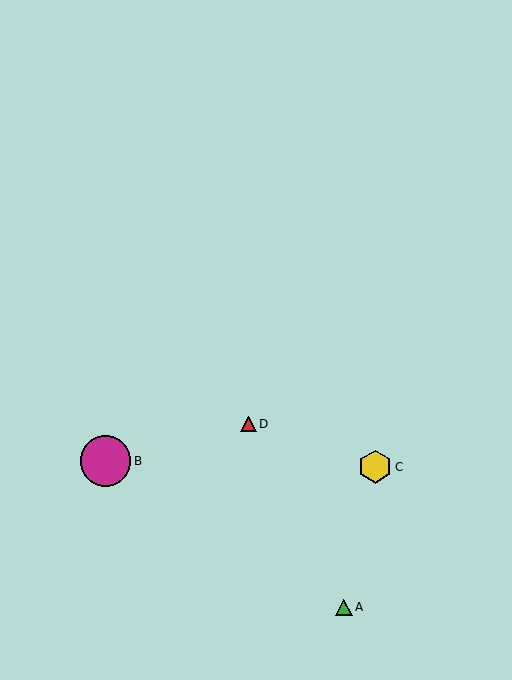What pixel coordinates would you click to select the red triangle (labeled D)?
Click at (249, 424) to select the red triangle D.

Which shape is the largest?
The magenta circle (labeled B) is the largest.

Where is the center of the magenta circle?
The center of the magenta circle is at (106, 461).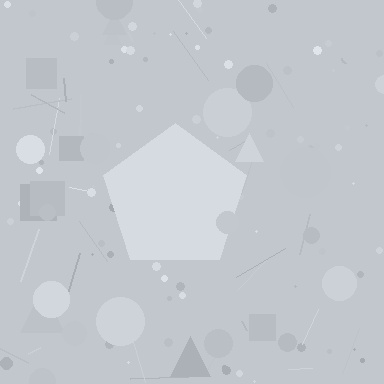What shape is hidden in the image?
A pentagon is hidden in the image.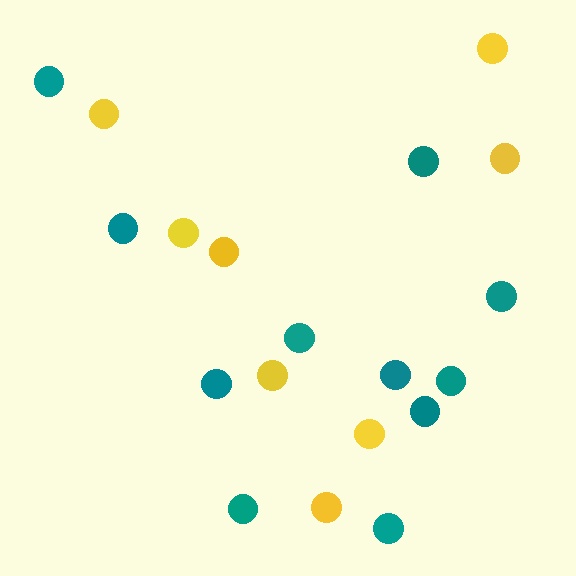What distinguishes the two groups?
There are 2 groups: one group of teal circles (11) and one group of yellow circles (8).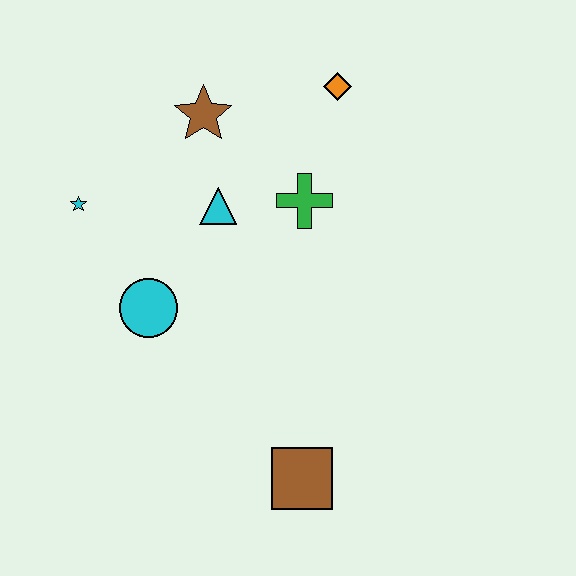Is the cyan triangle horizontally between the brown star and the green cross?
Yes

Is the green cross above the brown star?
No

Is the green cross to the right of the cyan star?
Yes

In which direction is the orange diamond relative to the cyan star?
The orange diamond is to the right of the cyan star.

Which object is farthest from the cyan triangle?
The brown square is farthest from the cyan triangle.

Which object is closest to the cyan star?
The cyan circle is closest to the cyan star.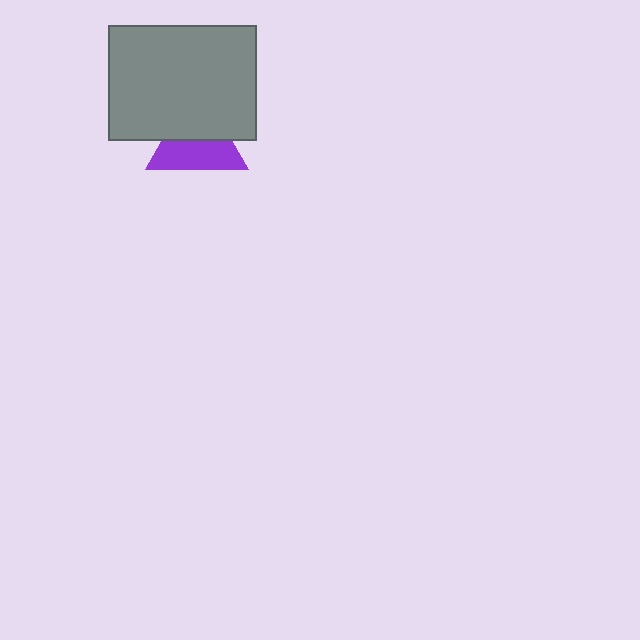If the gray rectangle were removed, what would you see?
You would see the complete purple triangle.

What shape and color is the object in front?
The object in front is a gray rectangle.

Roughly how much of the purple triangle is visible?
About half of it is visible (roughly 53%).